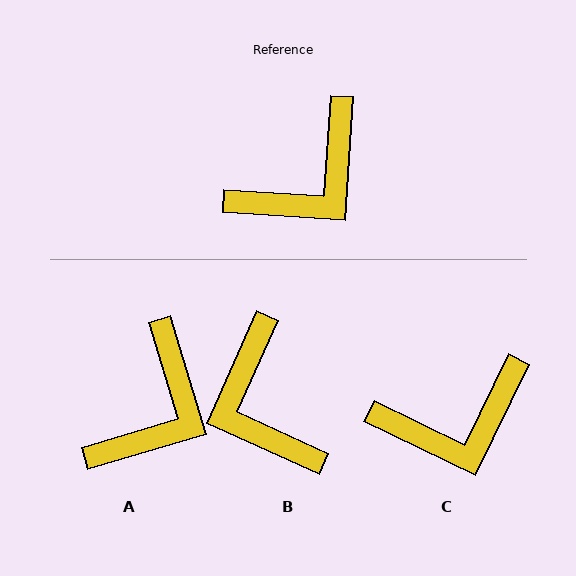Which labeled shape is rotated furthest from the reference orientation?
B, about 111 degrees away.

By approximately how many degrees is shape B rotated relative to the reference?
Approximately 111 degrees clockwise.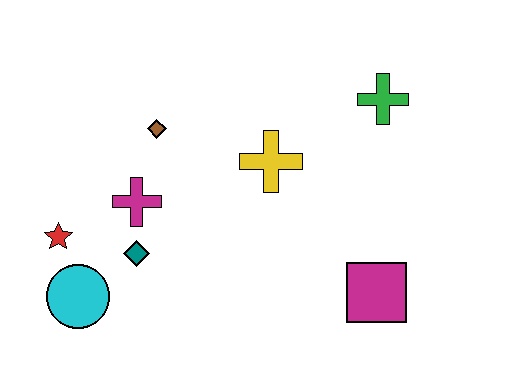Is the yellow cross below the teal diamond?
No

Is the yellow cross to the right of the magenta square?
No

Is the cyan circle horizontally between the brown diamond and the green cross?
No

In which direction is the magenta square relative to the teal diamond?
The magenta square is to the right of the teal diamond.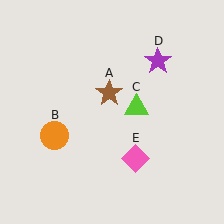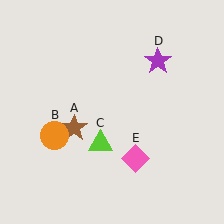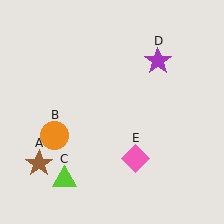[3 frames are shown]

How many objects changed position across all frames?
2 objects changed position: brown star (object A), lime triangle (object C).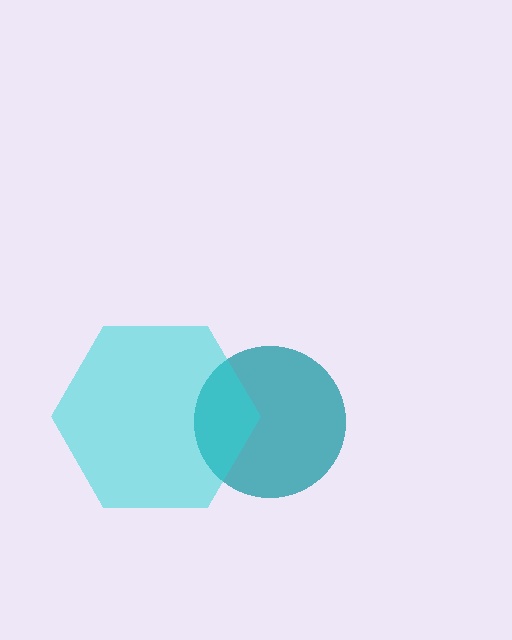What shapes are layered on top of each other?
The layered shapes are: a teal circle, a cyan hexagon.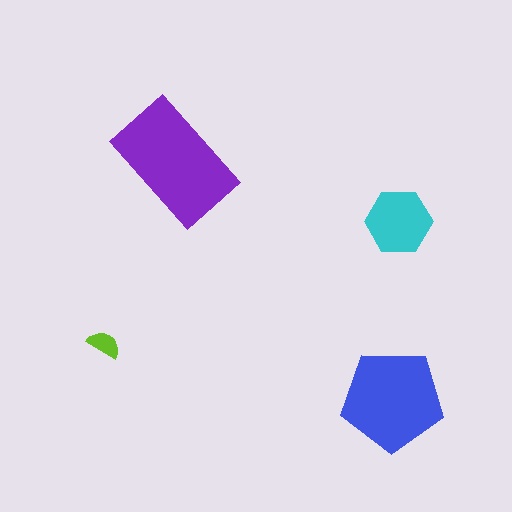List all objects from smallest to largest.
The lime semicircle, the cyan hexagon, the blue pentagon, the purple rectangle.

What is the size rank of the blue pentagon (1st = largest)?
2nd.